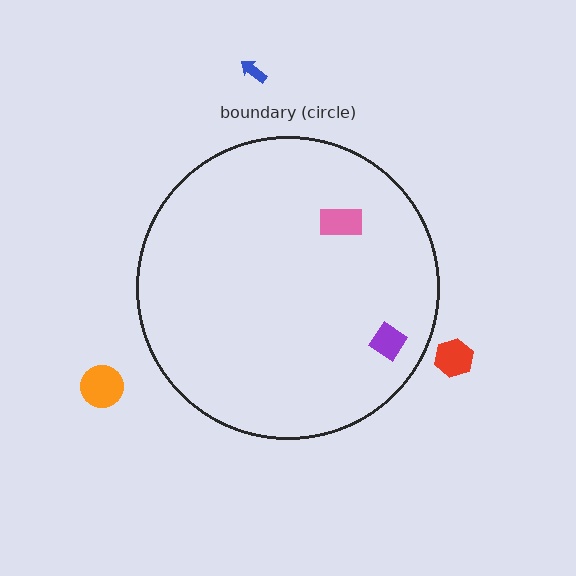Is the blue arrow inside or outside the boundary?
Outside.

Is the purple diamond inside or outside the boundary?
Inside.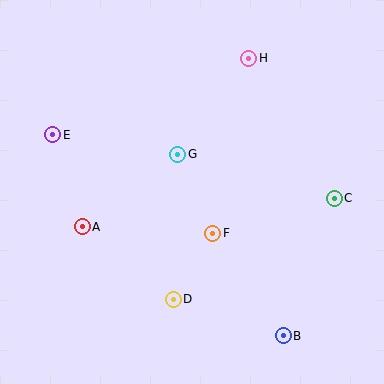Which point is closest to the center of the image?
Point G at (178, 154) is closest to the center.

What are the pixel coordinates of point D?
Point D is at (173, 299).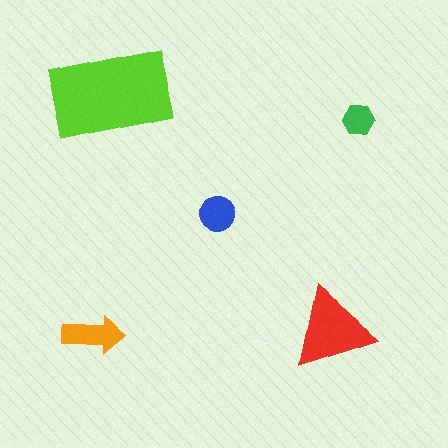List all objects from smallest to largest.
The green hexagon, the blue circle, the orange arrow, the red triangle, the lime rectangle.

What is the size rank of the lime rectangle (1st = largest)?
1st.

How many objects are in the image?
There are 5 objects in the image.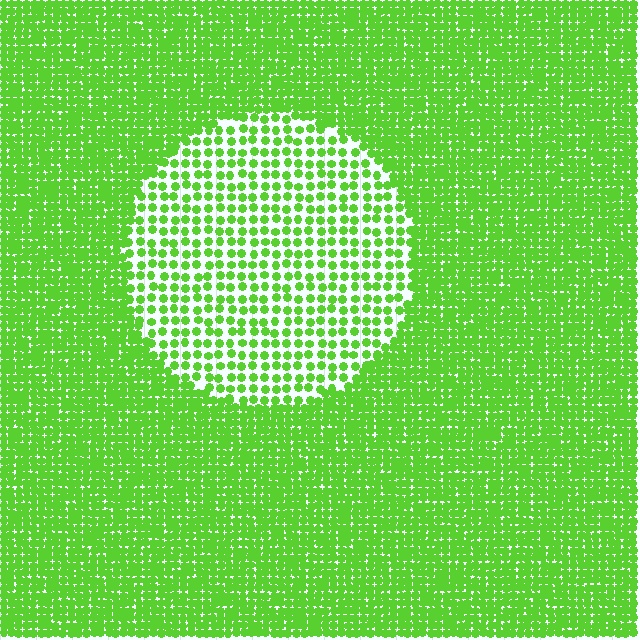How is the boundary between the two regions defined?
The boundary is defined by a change in element density (approximately 2.3x ratio). All elements are the same color, size, and shape.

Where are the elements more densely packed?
The elements are more densely packed outside the circle boundary.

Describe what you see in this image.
The image contains small lime elements arranged at two different densities. A circle-shaped region is visible where the elements are less densely packed than the surrounding area.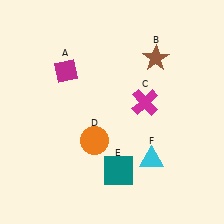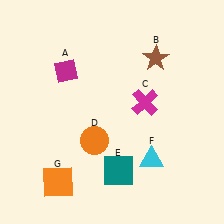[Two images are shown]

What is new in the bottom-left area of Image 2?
An orange square (G) was added in the bottom-left area of Image 2.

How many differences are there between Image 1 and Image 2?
There is 1 difference between the two images.